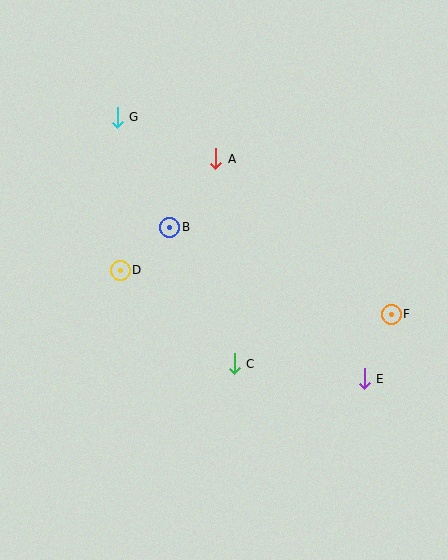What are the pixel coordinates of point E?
Point E is at (364, 379).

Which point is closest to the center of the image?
Point B at (170, 227) is closest to the center.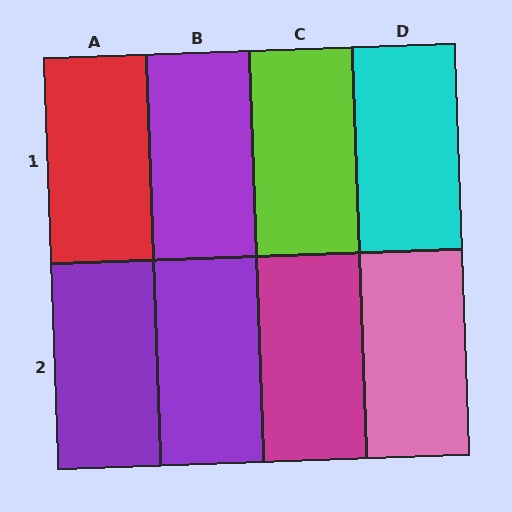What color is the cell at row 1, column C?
Lime.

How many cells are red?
1 cell is red.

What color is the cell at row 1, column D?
Cyan.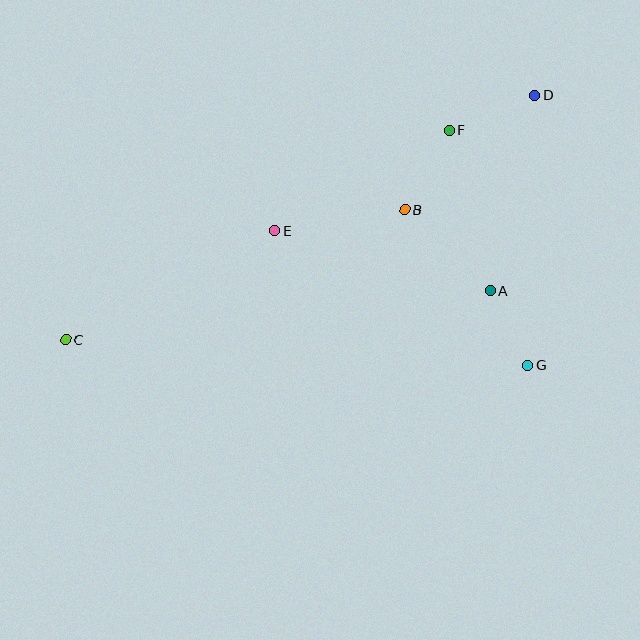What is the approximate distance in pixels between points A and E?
The distance between A and E is approximately 224 pixels.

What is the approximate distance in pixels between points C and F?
The distance between C and F is approximately 437 pixels.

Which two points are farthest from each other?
Points C and D are farthest from each other.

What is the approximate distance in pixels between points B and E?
The distance between B and E is approximately 132 pixels.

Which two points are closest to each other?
Points A and G are closest to each other.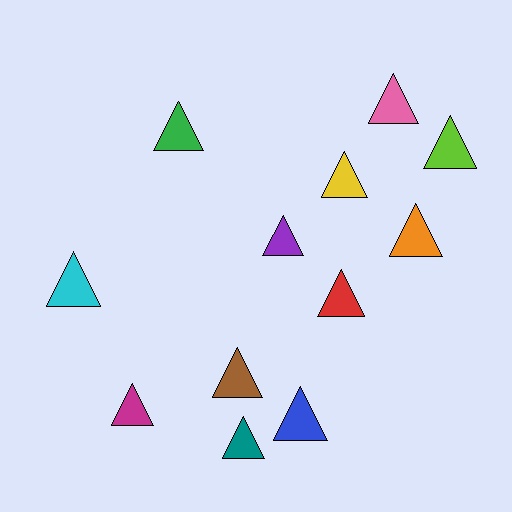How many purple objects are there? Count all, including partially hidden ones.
There is 1 purple object.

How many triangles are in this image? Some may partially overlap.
There are 12 triangles.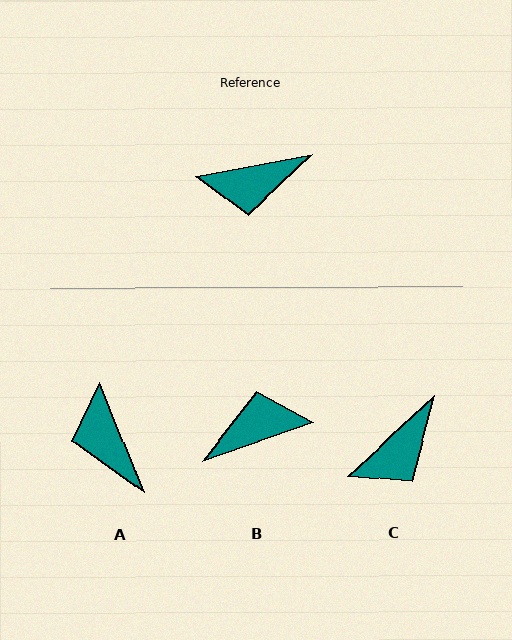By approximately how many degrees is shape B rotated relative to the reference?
Approximately 172 degrees clockwise.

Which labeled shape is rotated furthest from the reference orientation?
B, about 172 degrees away.